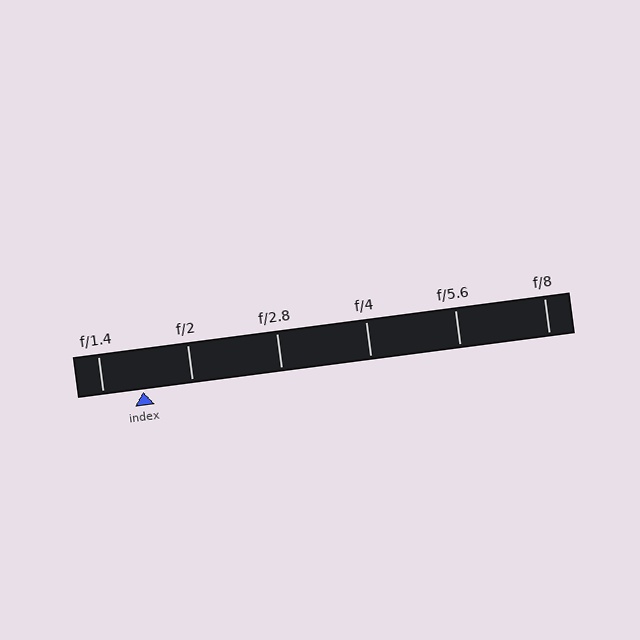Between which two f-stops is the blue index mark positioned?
The index mark is between f/1.4 and f/2.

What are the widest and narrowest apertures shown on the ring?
The widest aperture shown is f/1.4 and the narrowest is f/8.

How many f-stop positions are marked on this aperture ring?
There are 6 f-stop positions marked.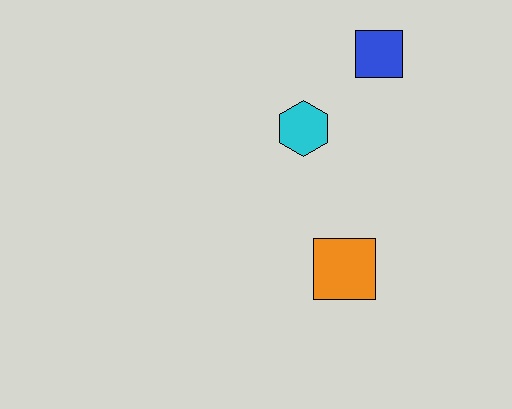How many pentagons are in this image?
There are no pentagons.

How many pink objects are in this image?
There are no pink objects.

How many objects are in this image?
There are 3 objects.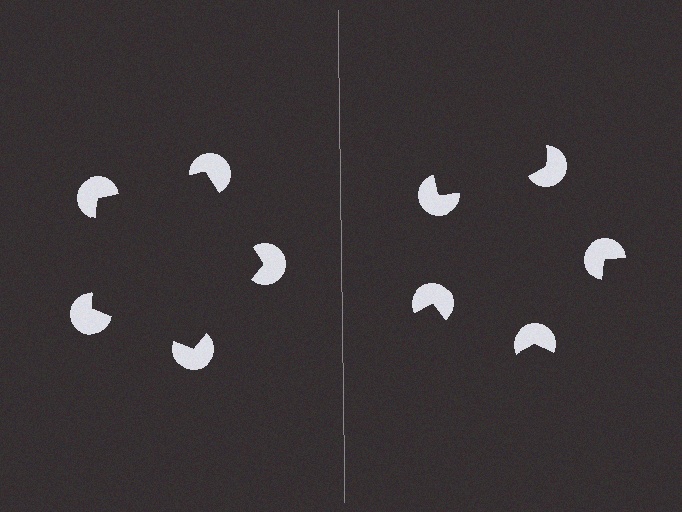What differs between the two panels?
The pac-man discs are positioned identically on both sides; only the wedge orientations differ. On the left they align to a pentagon; on the right they are misaligned.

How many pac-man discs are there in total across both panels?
10 — 5 on each side.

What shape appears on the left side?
An illusory pentagon.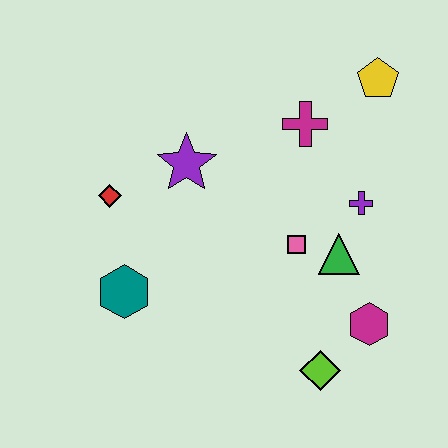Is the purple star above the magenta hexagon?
Yes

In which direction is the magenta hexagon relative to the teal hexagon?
The magenta hexagon is to the right of the teal hexagon.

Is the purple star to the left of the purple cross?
Yes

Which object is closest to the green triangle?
The pink square is closest to the green triangle.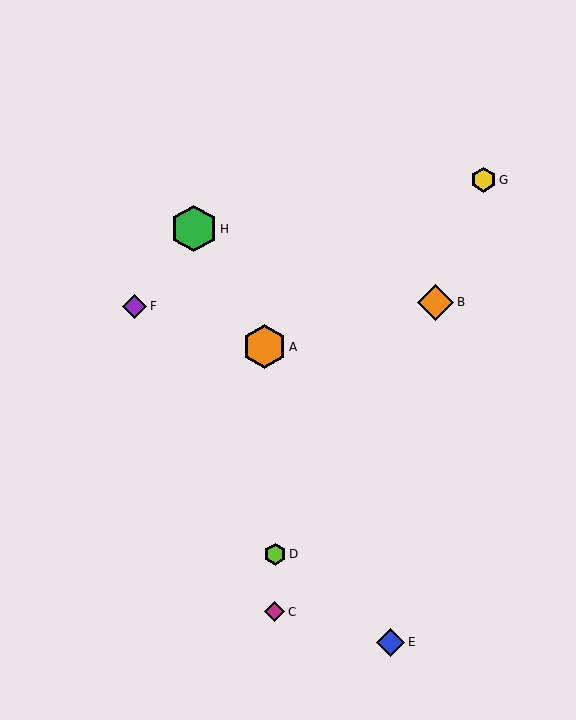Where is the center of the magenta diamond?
The center of the magenta diamond is at (275, 612).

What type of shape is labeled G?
Shape G is a yellow hexagon.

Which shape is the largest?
The green hexagon (labeled H) is the largest.